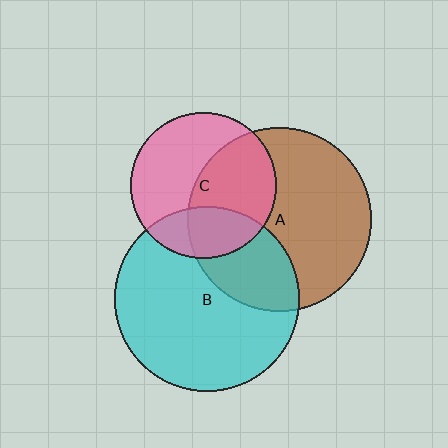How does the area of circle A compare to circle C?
Approximately 1.6 times.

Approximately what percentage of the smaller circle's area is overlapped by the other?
Approximately 50%.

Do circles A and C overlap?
Yes.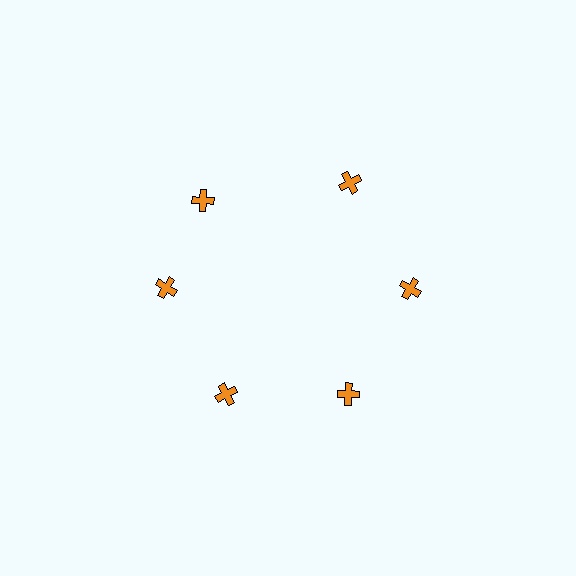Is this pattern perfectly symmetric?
No. The 6 orange crosses are arranged in a ring, but one element near the 11 o'clock position is rotated out of alignment along the ring, breaking the 6-fold rotational symmetry.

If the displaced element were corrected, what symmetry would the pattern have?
It would have 6-fold rotational symmetry — the pattern would map onto itself every 60 degrees.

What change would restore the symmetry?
The symmetry would be restored by rotating it back into even spacing with its neighbors so that all 6 crosses sit at equal angles and equal distance from the center.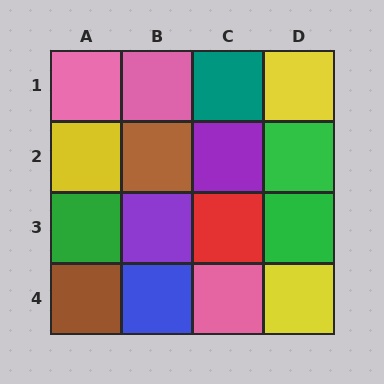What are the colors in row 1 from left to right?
Pink, pink, teal, yellow.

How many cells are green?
3 cells are green.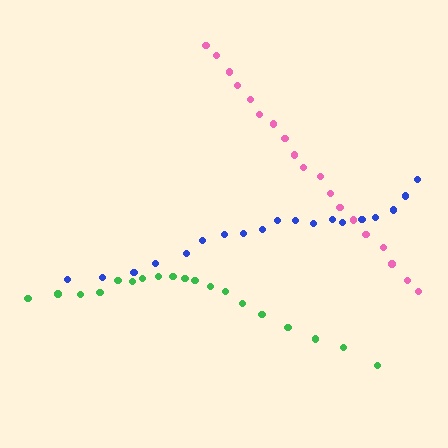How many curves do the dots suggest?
There are 3 distinct paths.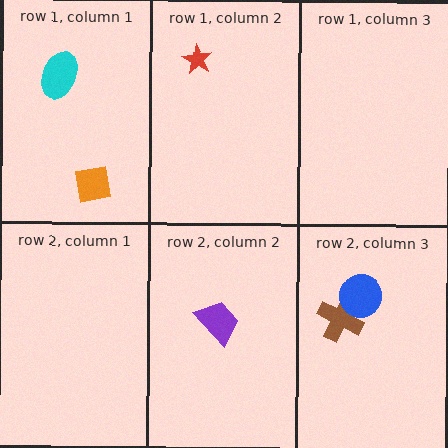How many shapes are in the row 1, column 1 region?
2.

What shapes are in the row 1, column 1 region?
The orange square, the cyan ellipse.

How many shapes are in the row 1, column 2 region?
1.